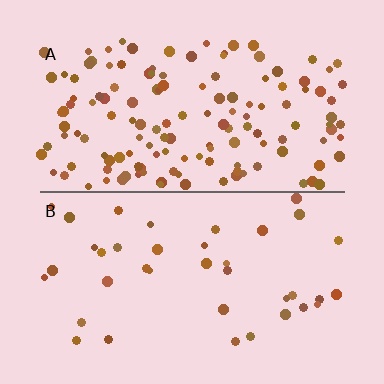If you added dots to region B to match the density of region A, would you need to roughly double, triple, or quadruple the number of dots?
Approximately quadruple.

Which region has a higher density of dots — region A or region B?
A (the top).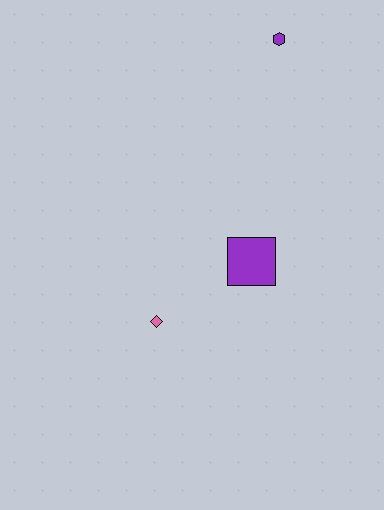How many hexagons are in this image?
There is 1 hexagon.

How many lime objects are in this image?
There are no lime objects.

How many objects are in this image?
There are 3 objects.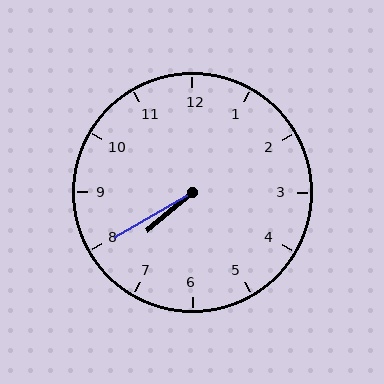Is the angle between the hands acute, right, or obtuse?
It is acute.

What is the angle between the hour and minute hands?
Approximately 10 degrees.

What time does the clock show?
7:40.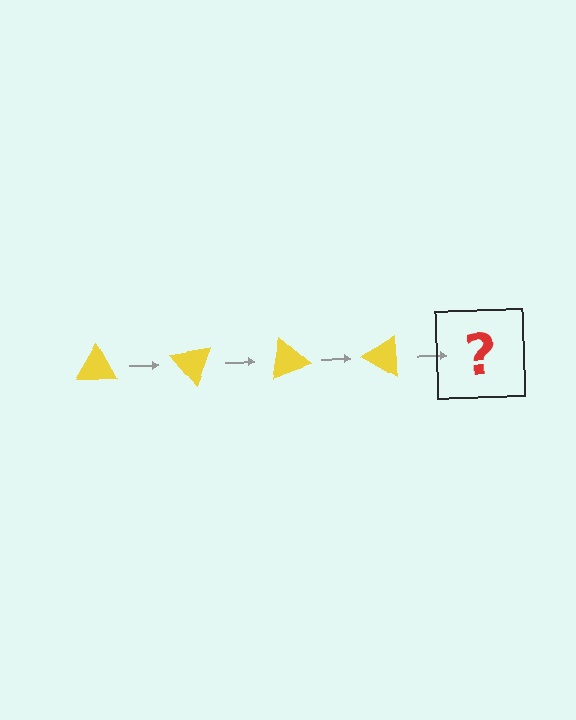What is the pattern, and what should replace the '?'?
The pattern is that the triangle rotates 50 degrees each step. The '?' should be a yellow triangle rotated 200 degrees.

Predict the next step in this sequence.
The next step is a yellow triangle rotated 200 degrees.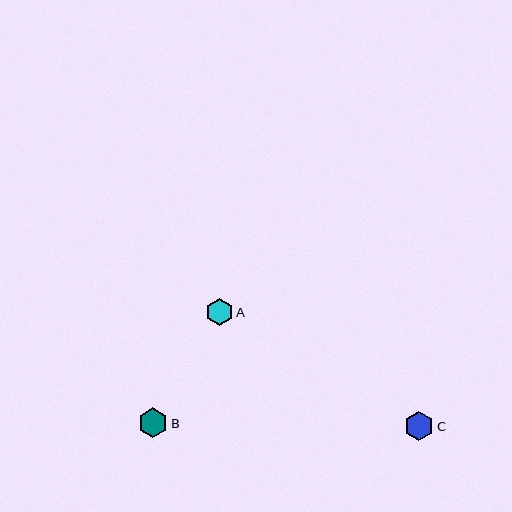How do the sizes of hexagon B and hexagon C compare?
Hexagon B and hexagon C are approximately the same size.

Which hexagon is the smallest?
Hexagon A is the smallest with a size of approximately 28 pixels.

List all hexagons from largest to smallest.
From largest to smallest: B, C, A.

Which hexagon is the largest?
Hexagon B is the largest with a size of approximately 30 pixels.